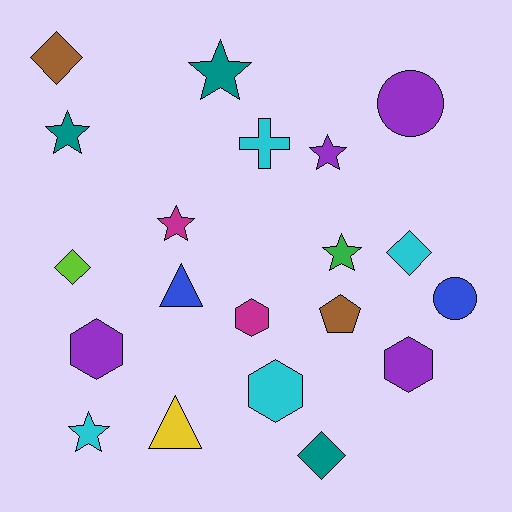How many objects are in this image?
There are 20 objects.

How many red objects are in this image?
There are no red objects.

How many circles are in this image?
There are 2 circles.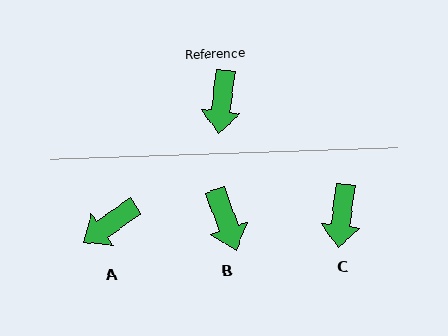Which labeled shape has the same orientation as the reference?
C.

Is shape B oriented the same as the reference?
No, it is off by about 27 degrees.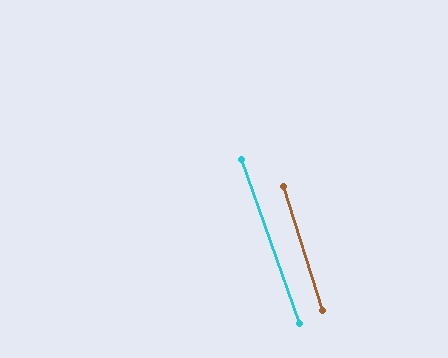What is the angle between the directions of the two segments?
Approximately 2 degrees.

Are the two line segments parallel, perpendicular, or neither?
Parallel — their directions differ by only 1.7°.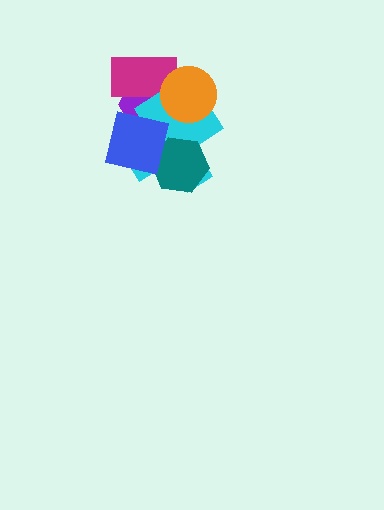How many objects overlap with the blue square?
3 objects overlap with the blue square.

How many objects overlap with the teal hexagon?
2 objects overlap with the teal hexagon.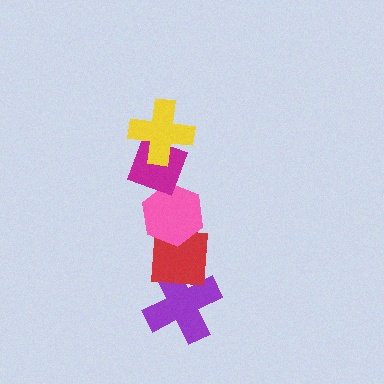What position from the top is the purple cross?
The purple cross is 5th from the top.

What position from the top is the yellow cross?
The yellow cross is 1st from the top.